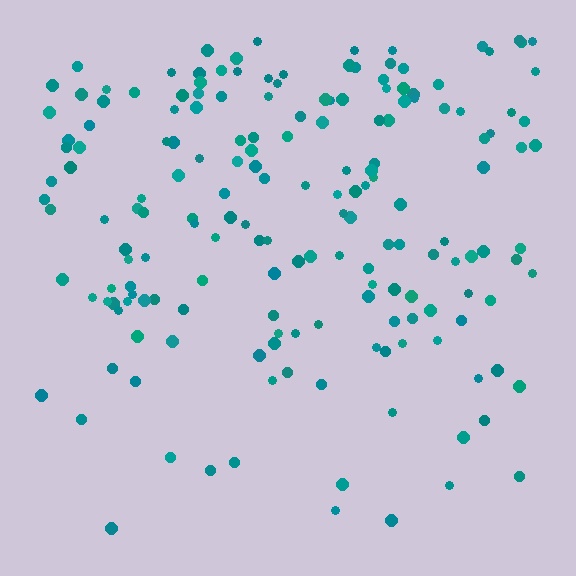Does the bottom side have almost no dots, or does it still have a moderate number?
Still a moderate number, just noticeably fewer than the top.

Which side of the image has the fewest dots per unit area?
The bottom.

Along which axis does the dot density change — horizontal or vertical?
Vertical.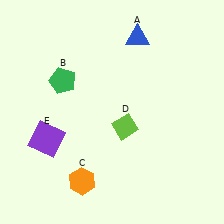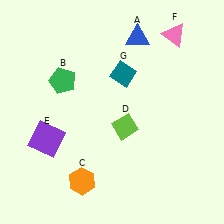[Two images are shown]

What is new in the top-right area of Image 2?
A teal diamond (G) was added in the top-right area of Image 2.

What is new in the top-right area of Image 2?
A pink triangle (F) was added in the top-right area of Image 2.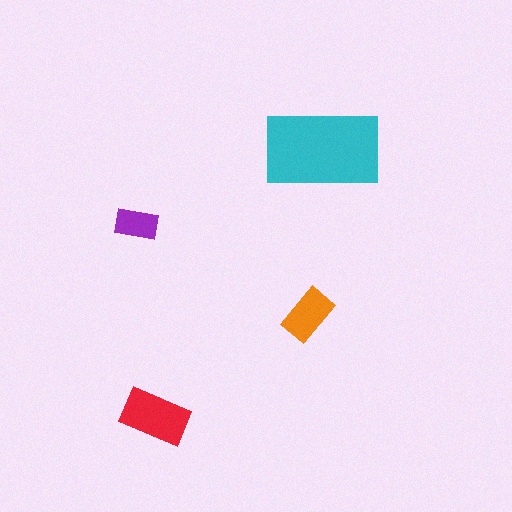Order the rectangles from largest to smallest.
the cyan one, the red one, the orange one, the purple one.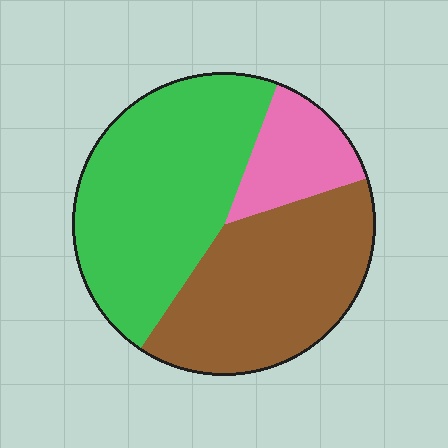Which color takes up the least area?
Pink, at roughly 15%.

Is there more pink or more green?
Green.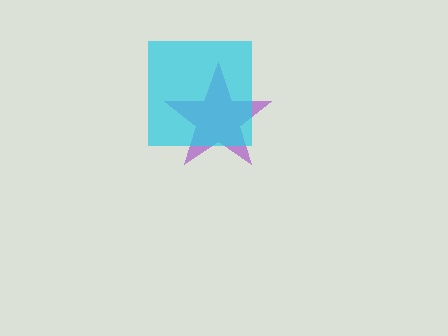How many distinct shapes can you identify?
There are 2 distinct shapes: a purple star, a cyan square.